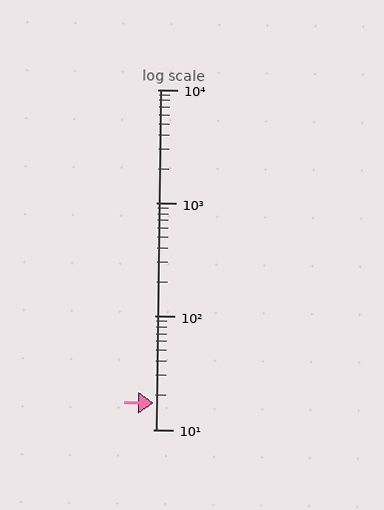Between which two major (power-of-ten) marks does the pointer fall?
The pointer is between 10 and 100.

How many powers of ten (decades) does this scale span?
The scale spans 3 decades, from 10 to 10000.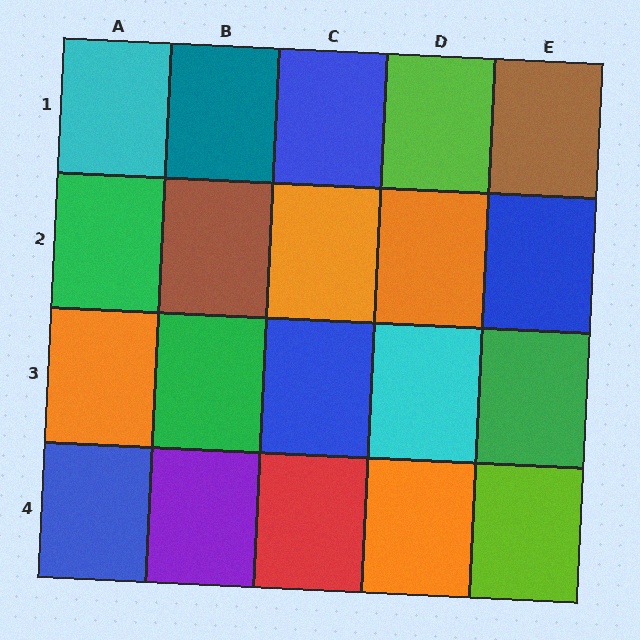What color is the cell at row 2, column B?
Brown.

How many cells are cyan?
2 cells are cyan.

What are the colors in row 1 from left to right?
Cyan, teal, blue, lime, brown.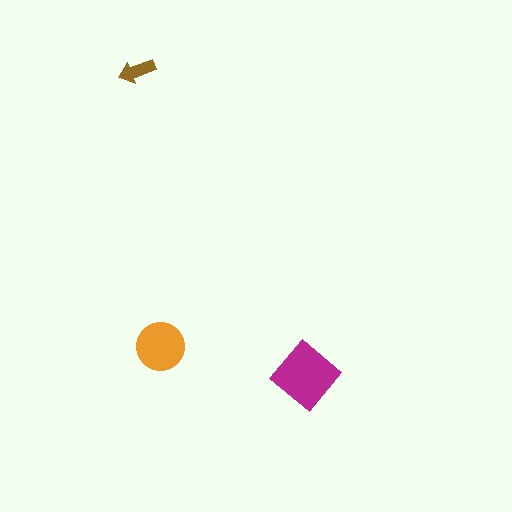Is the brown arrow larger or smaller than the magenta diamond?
Smaller.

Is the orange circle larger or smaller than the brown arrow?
Larger.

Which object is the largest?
The magenta diamond.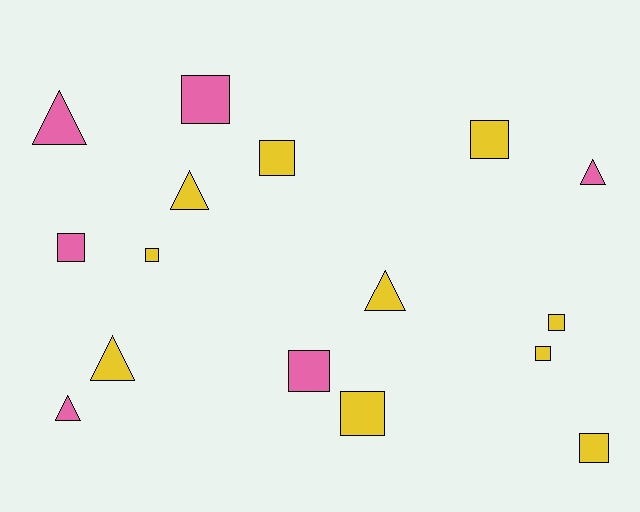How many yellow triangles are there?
There are 3 yellow triangles.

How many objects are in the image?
There are 16 objects.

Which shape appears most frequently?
Square, with 10 objects.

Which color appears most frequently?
Yellow, with 10 objects.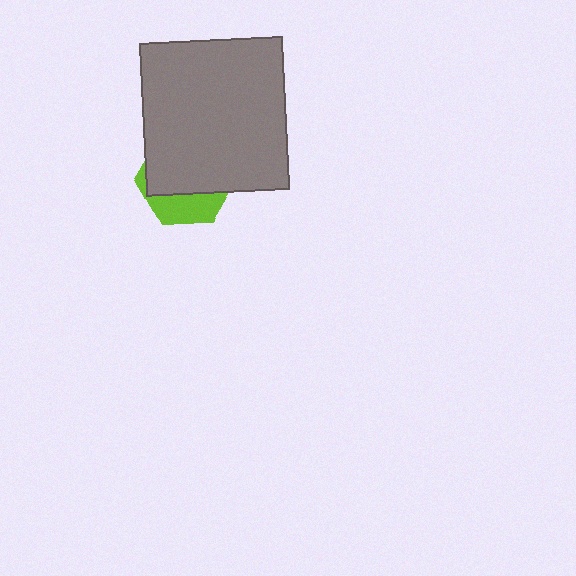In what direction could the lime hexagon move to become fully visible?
The lime hexagon could move down. That would shift it out from behind the gray rectangle entirely.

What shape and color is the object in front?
The object in front is a gray rectangle.